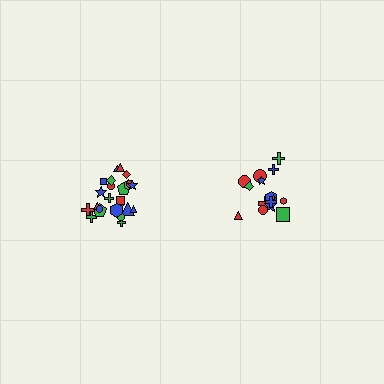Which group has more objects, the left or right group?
The left group.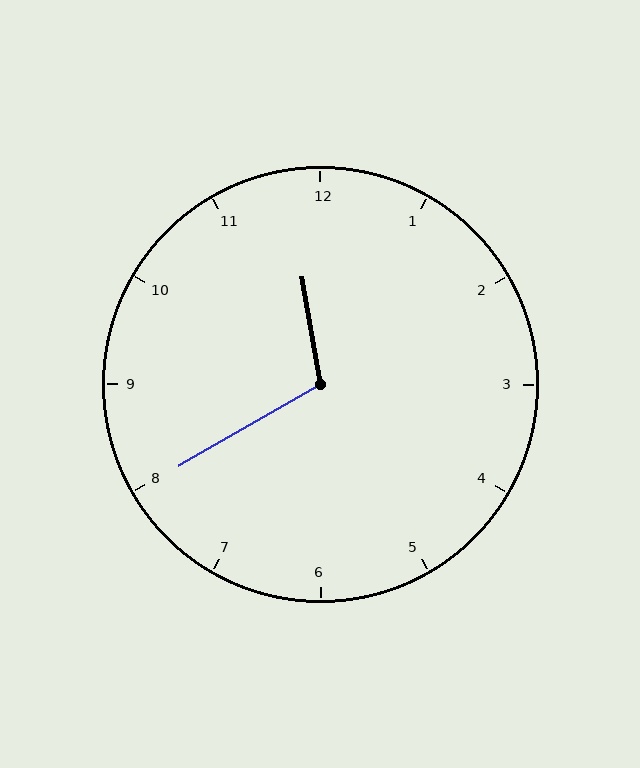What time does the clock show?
11:40.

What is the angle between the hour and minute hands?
Approximately 110 degrees.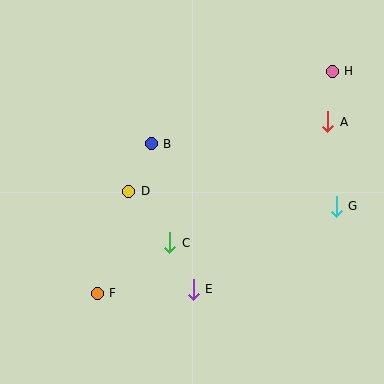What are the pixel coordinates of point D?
Point D is at (129, 191).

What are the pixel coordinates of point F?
Point F is at (97, 293).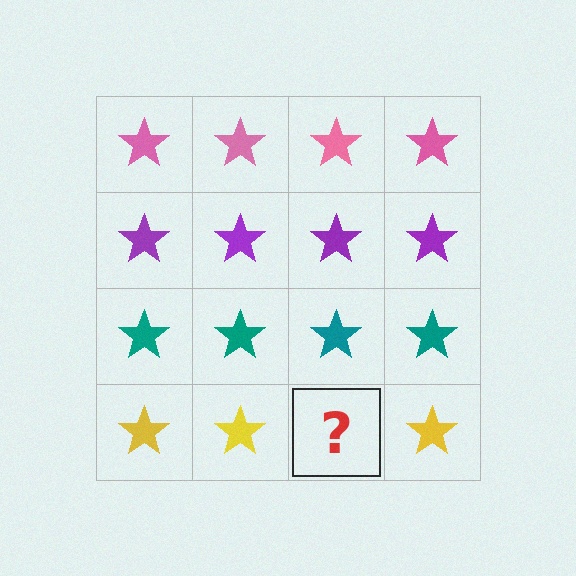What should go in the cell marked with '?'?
The missing cell should contain a yellow star.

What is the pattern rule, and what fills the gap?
The rule is that each row has a consistent color. The gap should be filled with a yellow star.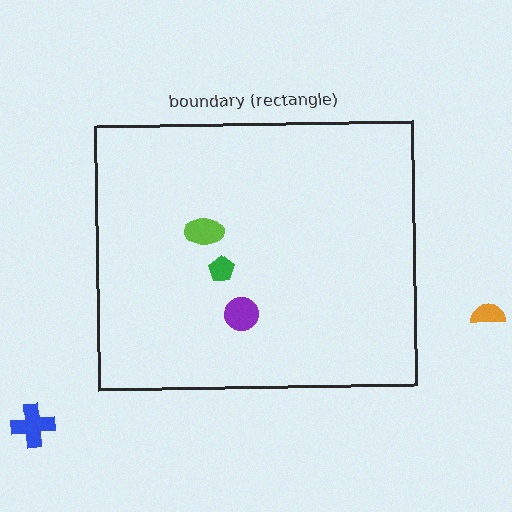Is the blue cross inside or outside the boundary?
Outside.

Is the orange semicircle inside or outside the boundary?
Outside.